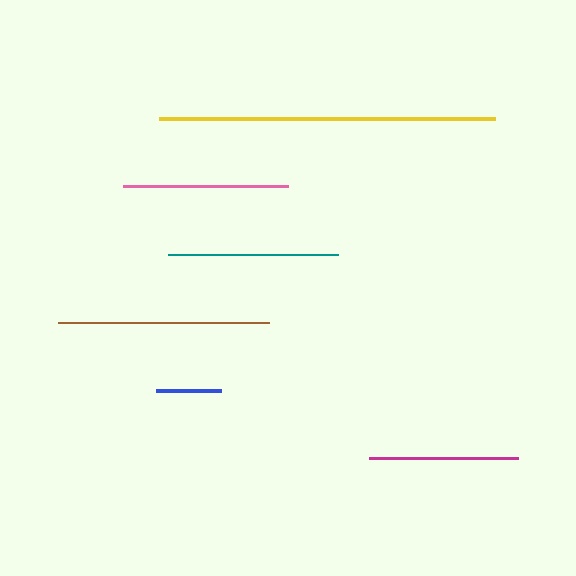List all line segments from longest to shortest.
From longest to shortest: yellow, brown, teal, pink, magenta, blue.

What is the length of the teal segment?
The teal segment is approximately 170 pixels long.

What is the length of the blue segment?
The blue segment is approximately 65 pixels long.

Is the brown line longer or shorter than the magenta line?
The brown line is longer than the magenta line.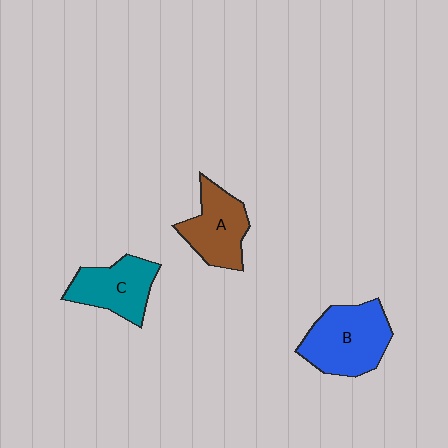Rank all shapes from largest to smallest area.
From largest to smallest: B (blue), A (brown), C (teal).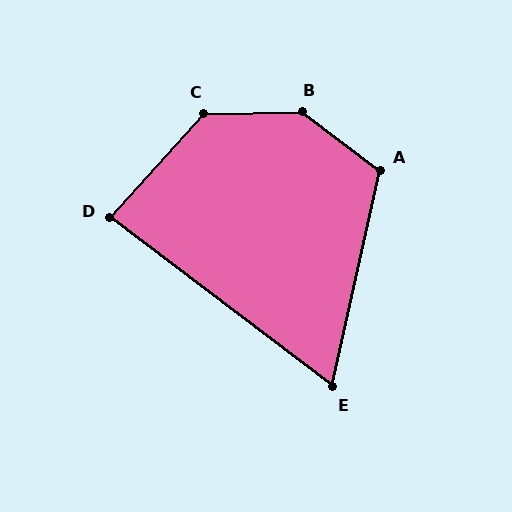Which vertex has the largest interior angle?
B, at approximately 142 degrees.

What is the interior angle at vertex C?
Approximately 133 degrees (obtuse).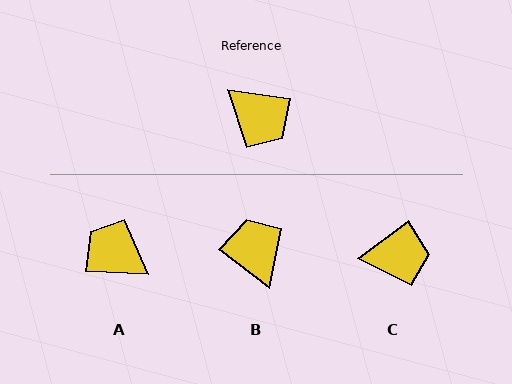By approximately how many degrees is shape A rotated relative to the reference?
Approximately 175 degrees clockwise.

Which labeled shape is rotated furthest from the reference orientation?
A, about 175 degrees away.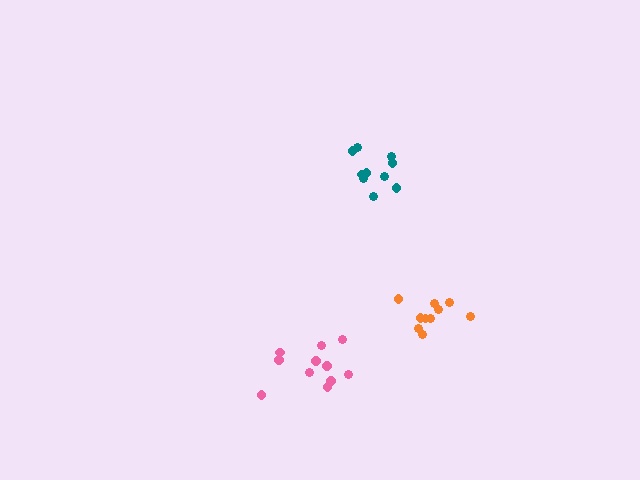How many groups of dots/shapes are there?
There are 3 groups.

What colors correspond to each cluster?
The clusters are colored: teal, pink, orange.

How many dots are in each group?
Group 1: 10 dots, Group 2: 11 dots, Group 3: 10 dots (31 total).